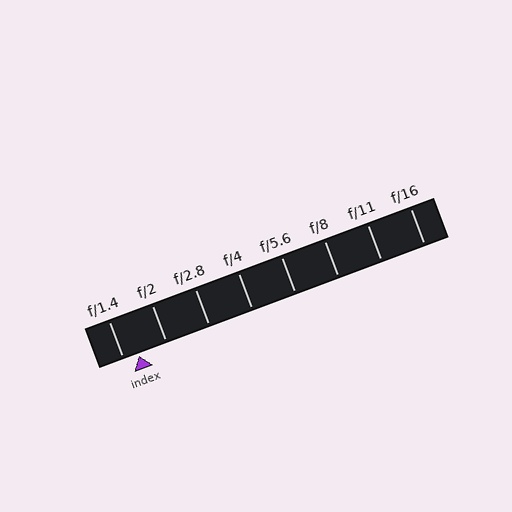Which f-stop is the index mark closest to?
The index mark is closest to f/1.4.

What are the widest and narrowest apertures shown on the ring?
The widest aperture shown is f/1.4 and the narrowest is f/16.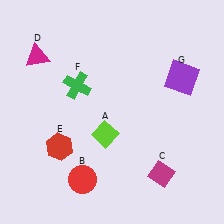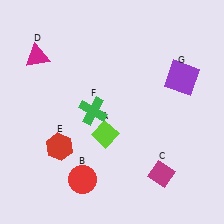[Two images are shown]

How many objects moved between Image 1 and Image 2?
1 object moved between the two images.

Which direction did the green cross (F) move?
The green cross (F) moved down.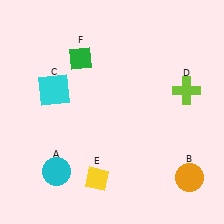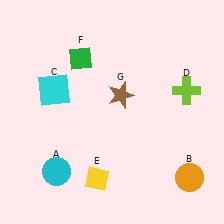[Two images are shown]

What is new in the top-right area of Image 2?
A brown star (G) was added in the top-right area of Image 2.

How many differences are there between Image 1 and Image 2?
There is 1 difference between the two images.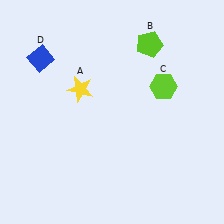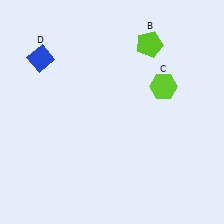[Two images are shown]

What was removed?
The yellow star (A) was removed in Image 2.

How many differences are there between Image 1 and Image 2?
There is 1 difference between the two images.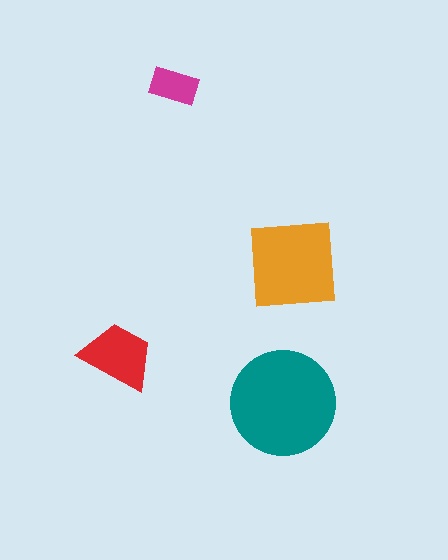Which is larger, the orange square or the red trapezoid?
The orange square.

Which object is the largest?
The teal circle.